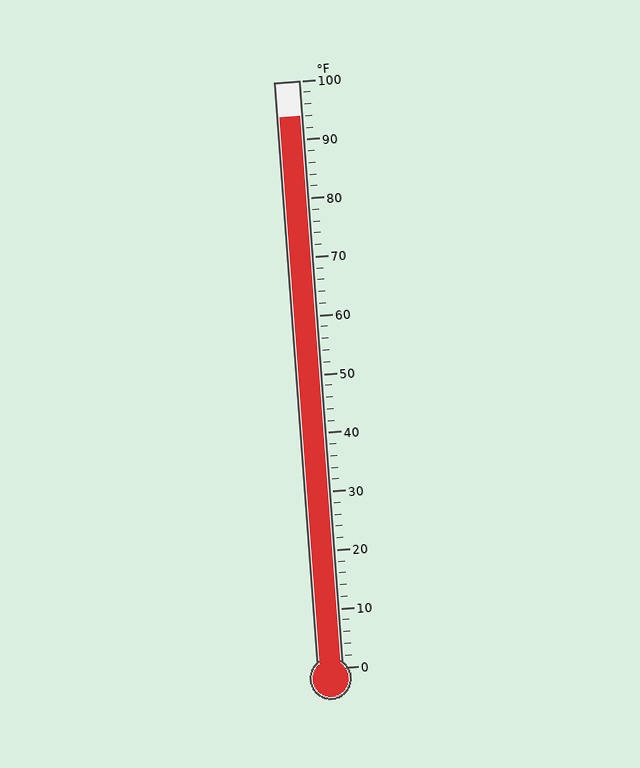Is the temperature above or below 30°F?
The temperature is above 30°F.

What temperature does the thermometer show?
The thermometer shows approximately 94°F.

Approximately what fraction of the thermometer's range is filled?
The thermometer is filled to approximately 95% of its range.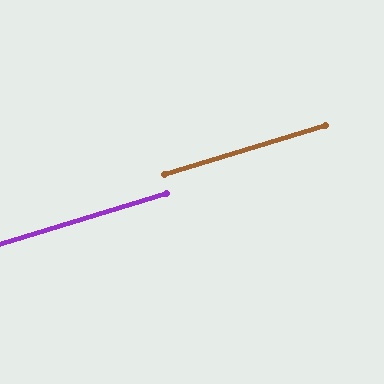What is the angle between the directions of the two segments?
Approximately 0 degrees.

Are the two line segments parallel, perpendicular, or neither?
Parallel — their directions differ by only 0.1°.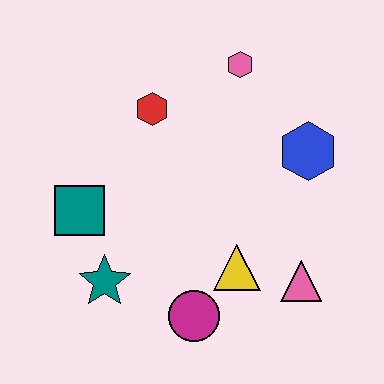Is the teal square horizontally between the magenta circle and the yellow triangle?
No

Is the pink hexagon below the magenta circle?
No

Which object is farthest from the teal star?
The pink hexagon is farthest from the teal star.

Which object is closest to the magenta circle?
The yellow triangle is closest to the magenta circle.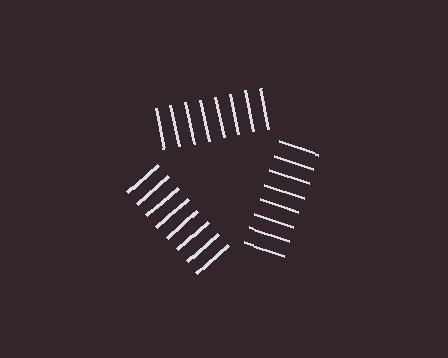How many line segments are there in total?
24 — 8 along each of the 3 edges.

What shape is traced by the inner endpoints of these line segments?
An illusory triangle — the line segments terminate on its edges but no continuous stroke is drawn.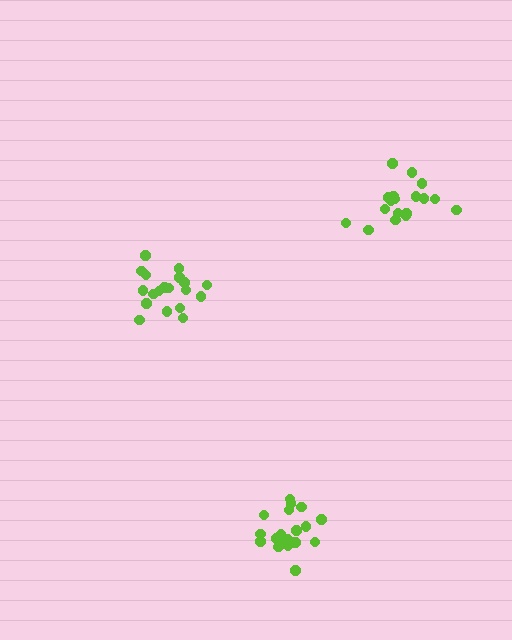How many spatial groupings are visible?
There are 3 spatial groupings.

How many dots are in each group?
Group 1: 19 dots, Group 2: 19 dots, Group 3: 18 dots (56 total).